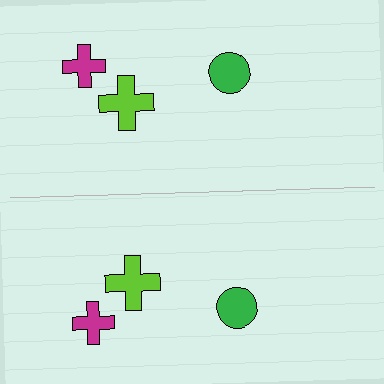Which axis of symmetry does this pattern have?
The pattern has a horizontal axis of symmetry running through the center of the image.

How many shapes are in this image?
There are 6 shapes in this image.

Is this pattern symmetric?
Yes, this pattern has bilateral (reflection) symmetry.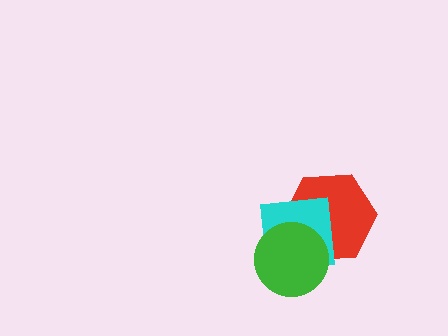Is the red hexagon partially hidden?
Yes, it is partially covered by another shape.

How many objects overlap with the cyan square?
2 objects overlap with the cyan square.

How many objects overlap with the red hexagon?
2 objects overlap with the red hexagon.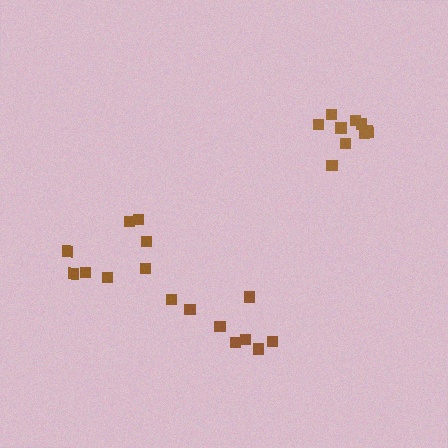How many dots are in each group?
Group 1: 7 dots, Group 2: 10 dots, Group 3: 9 dots (26 total).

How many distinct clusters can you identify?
There are 3 distinct clusters.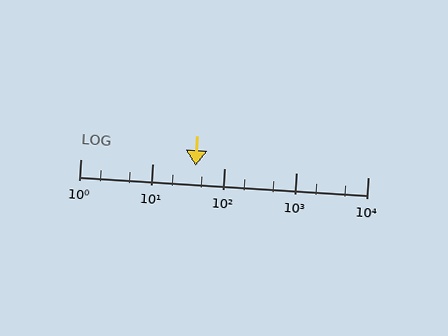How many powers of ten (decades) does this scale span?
The scale spans 4 decades, from 1 to 10000.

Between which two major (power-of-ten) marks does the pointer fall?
The pointer is between 10 and 100.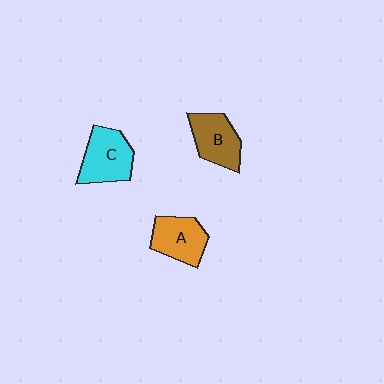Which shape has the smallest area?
Shape A (orange).